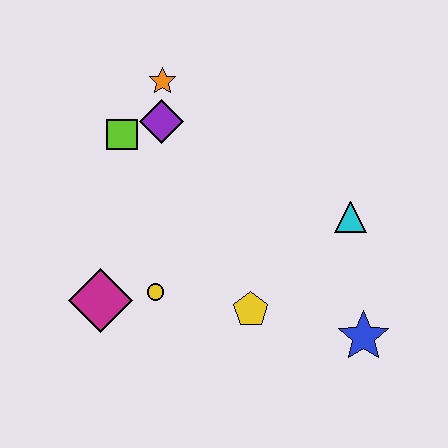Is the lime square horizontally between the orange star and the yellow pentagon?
No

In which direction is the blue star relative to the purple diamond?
The blue star is below the purple diamond.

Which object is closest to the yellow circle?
The magenta diamond is closest to the yellow circle.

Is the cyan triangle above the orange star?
No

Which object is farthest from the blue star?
The orange star is farthest from the blue star.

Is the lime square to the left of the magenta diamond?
No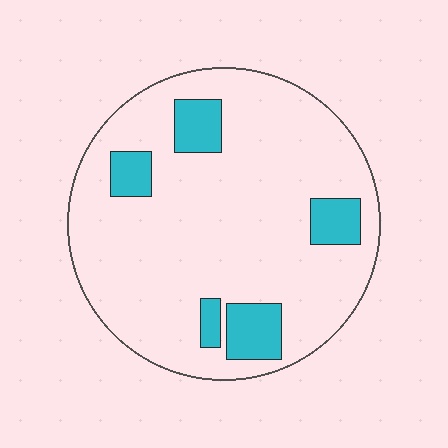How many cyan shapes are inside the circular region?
5.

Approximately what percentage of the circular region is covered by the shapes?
Approximately 15%.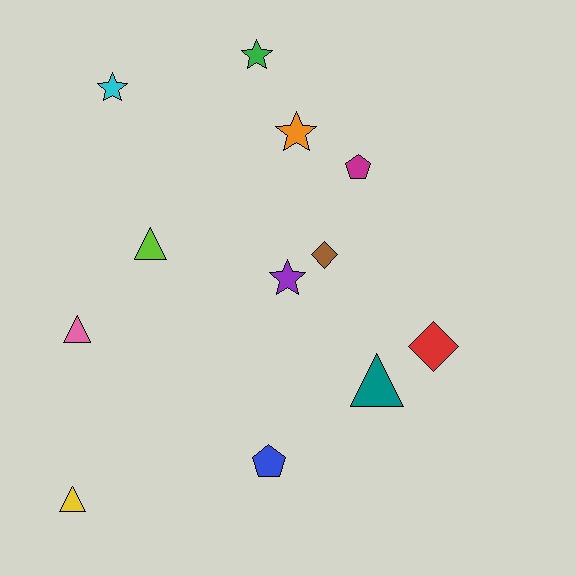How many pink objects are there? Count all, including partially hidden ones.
There is 1 pink object.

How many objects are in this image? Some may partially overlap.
There are 12 objects.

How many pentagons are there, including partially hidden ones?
There are 2 pentagons.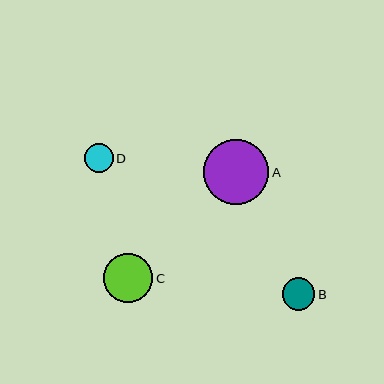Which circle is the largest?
Circle A is the largest with a size of approximately 65 pixels.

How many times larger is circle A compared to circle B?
Circle A is approximately 2.0 times the size of circle B.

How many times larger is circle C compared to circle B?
Circle C is approximately 1.5 times the size of circle B.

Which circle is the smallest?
Circle D is the smallest with a size of approximately 29 pixels.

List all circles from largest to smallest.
From largest to smallest: A, C, B, D.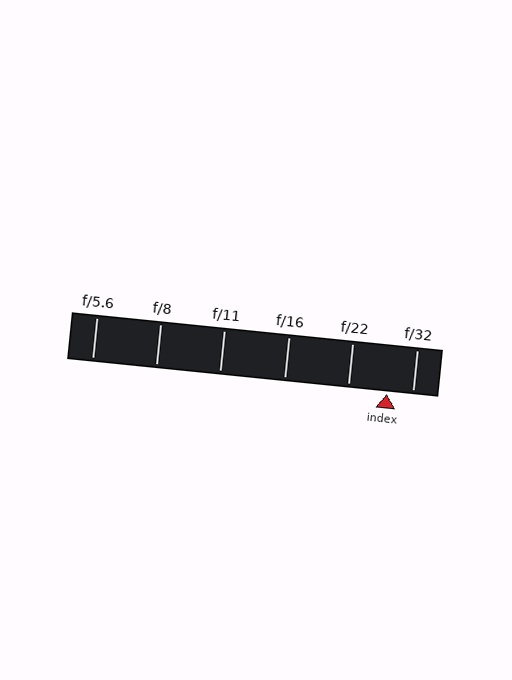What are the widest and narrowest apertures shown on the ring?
The widest aperture shown is f/5.6 and the narrowest is f/32.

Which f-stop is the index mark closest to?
The index mark is closest to f/32.